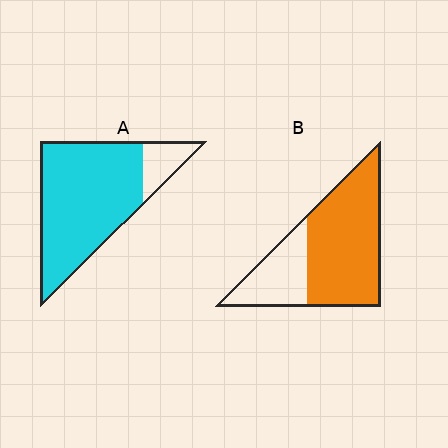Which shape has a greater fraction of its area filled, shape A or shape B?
Shape A.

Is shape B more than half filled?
Yes.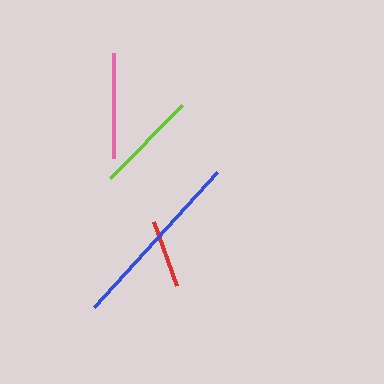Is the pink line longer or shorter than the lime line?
The pink line is longer than the lime line.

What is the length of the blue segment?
The blue segment is approximately 183 pixels long.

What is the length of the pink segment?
The pink segment is approximately 105 pixels long.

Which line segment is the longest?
The blue line is the longest at approximately 183 pixels.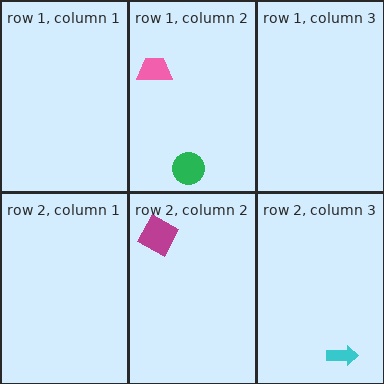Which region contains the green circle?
The row 1, column 2 region.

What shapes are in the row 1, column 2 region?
The green circle, the pink trapezoid.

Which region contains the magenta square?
The row 2, column 2 region.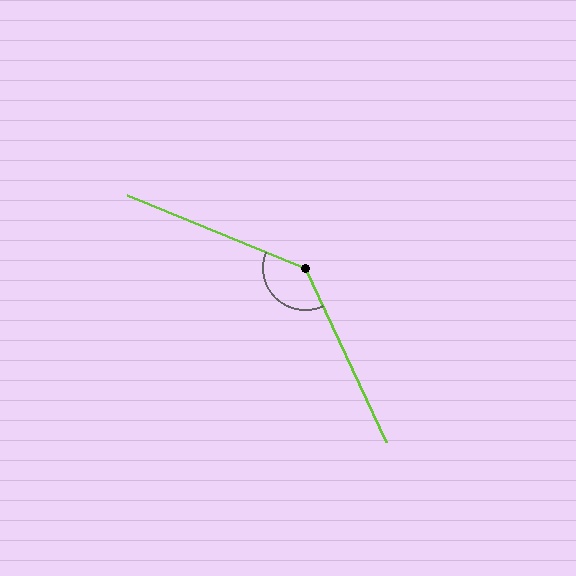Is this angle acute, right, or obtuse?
It is obtuse.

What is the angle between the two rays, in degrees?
Approximately 137 degrees.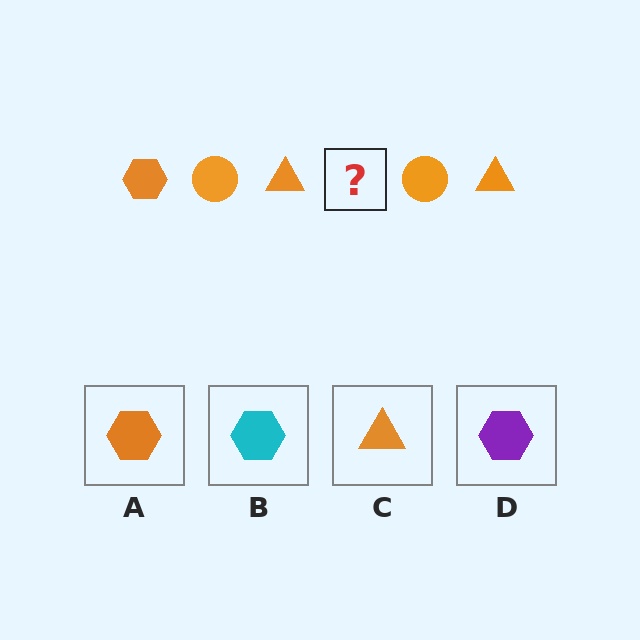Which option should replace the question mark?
Option A.